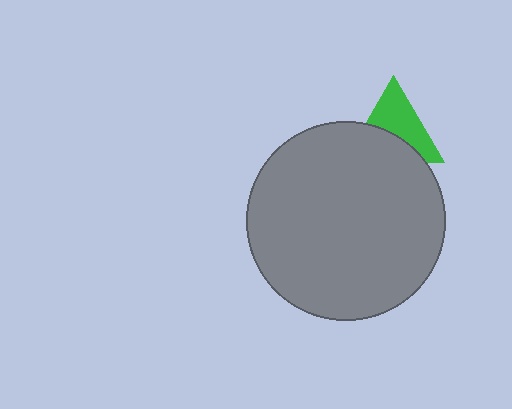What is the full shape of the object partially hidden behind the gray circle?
The partially hidden object is a green triangle.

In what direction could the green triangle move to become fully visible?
The green triangle could move up. That would shift it out from behind the gray circle entirely.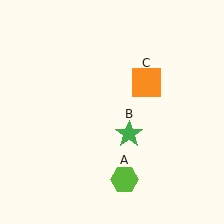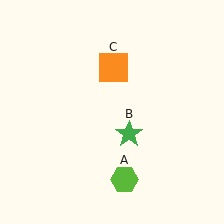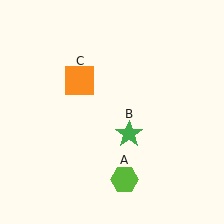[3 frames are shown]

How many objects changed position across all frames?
1 object changed position: orange square (object C).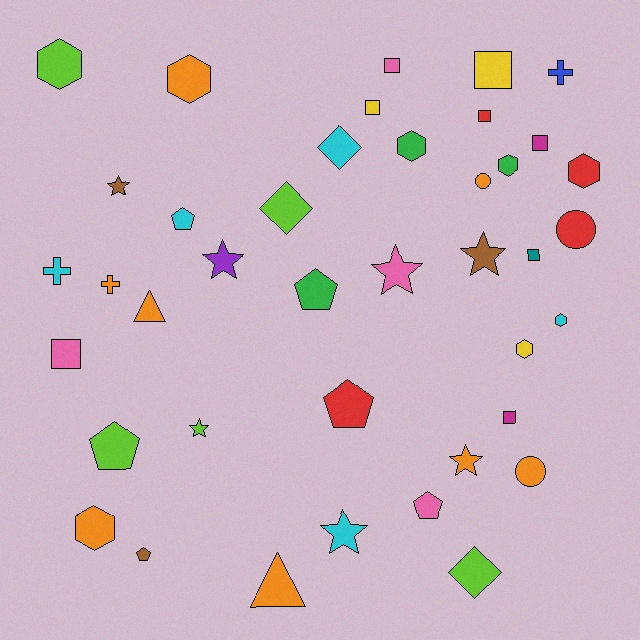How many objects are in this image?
There are 40 objects.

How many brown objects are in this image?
There are 3 brown objects.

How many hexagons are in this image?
There are 8 hexagons.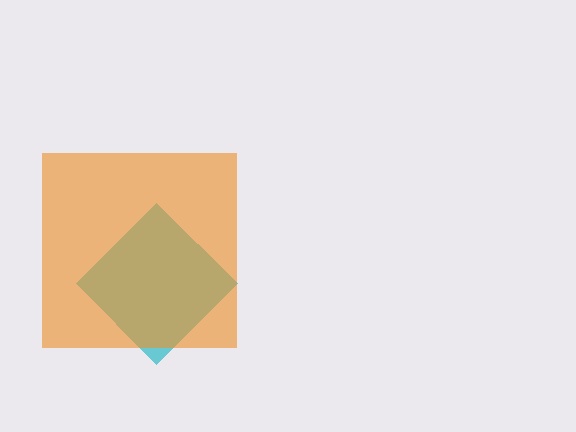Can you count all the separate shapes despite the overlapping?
Yes, there are 2 separate shapes.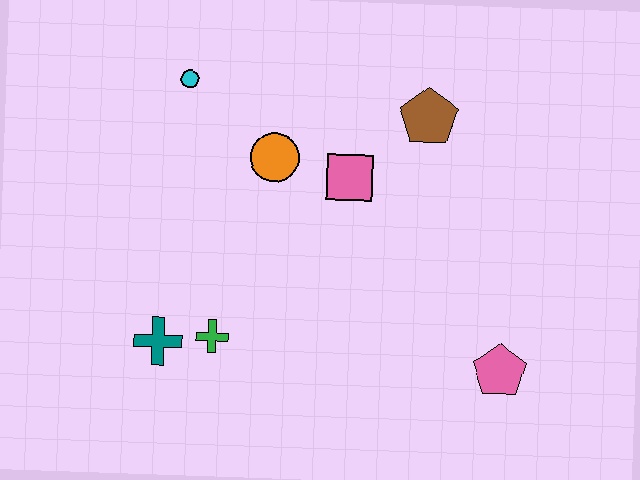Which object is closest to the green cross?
The teal cross is closest to the green cross.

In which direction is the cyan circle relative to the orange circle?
The cyan circle is to the left of the orange circle.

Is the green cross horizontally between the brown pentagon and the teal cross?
Yes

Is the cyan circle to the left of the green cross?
Yes